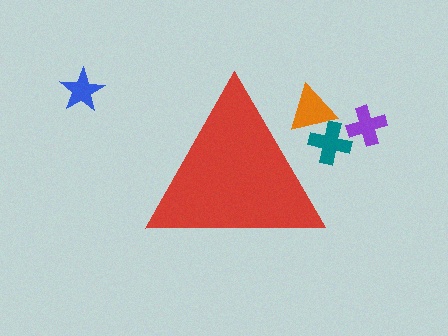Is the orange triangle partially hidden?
Yes, the orange triangle is partially hidden behind the red triangle.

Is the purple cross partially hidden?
No, the purple cross is fully visible.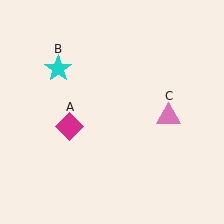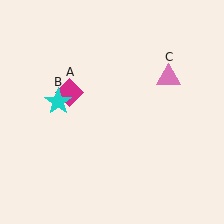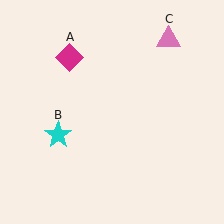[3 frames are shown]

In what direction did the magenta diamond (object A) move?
The magenta diamond (object A) moved up.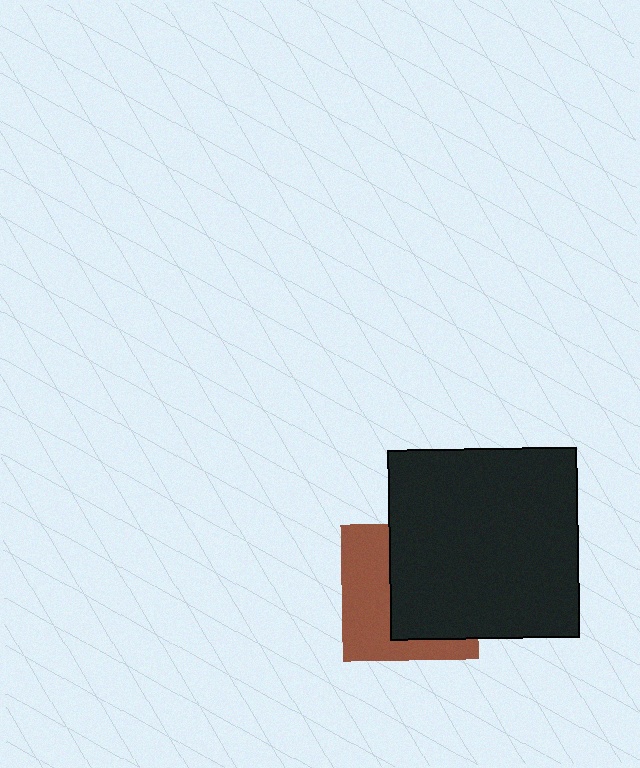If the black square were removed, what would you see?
You would see the complete brown square.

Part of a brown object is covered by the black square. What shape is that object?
It is a square.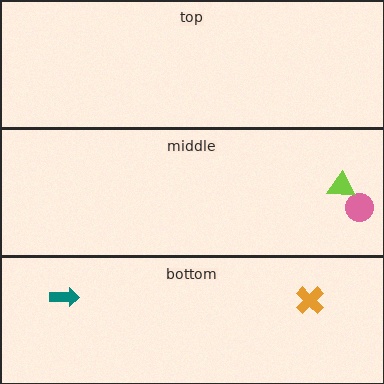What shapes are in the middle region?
The pink circle, the lime triangle.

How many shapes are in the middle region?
2.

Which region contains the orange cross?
The bottom region.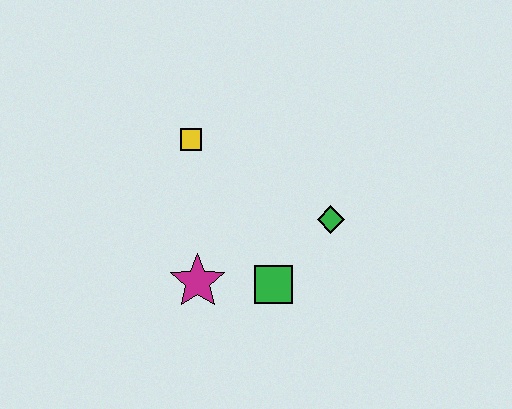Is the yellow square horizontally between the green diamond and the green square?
No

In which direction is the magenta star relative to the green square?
The magenta star is to the left of the green square.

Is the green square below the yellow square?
Yes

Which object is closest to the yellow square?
The magenta star is closest to the yellow square.